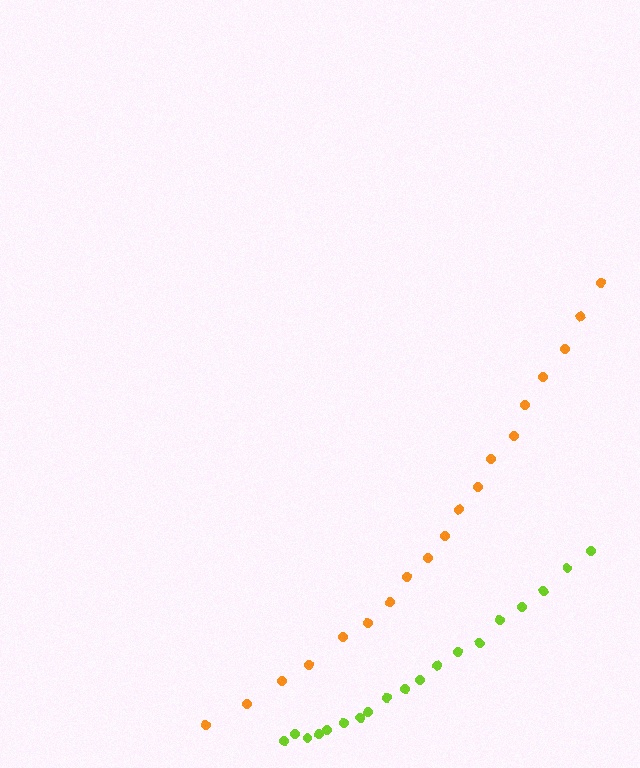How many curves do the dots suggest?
There are 2 distinct paths.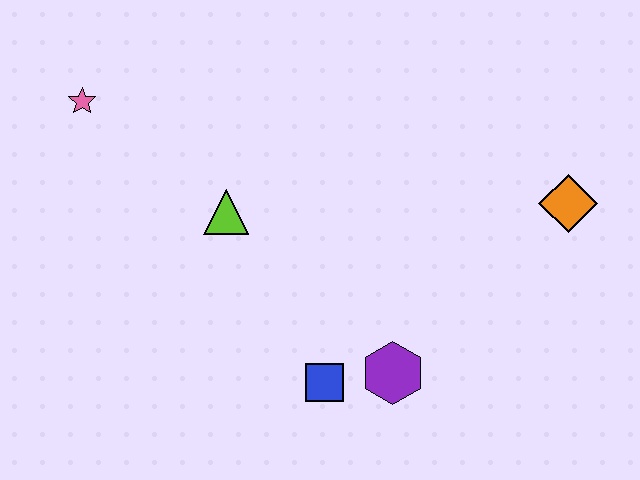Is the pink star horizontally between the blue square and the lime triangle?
No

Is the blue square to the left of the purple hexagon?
Yes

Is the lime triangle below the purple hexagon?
No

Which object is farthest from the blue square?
The pink star is farthest from the blue square.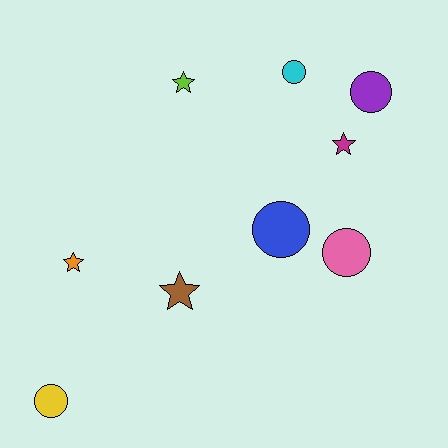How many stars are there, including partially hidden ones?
There are 4 stars.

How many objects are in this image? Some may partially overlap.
There are 9 objects.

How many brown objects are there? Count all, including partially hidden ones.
There is 1 brown object.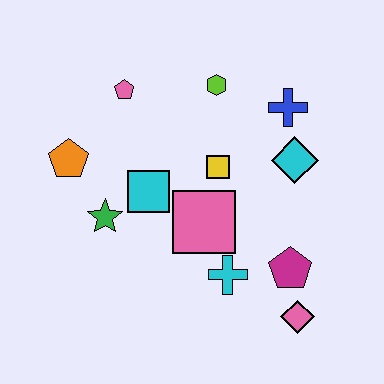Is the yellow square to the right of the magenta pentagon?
No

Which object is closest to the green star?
The cyan square is closest to the green star.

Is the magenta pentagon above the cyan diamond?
No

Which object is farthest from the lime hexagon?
The pink diamond is farthest from the lime hexagon.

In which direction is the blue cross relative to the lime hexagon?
The blue cross is to the right of the lime hexagon.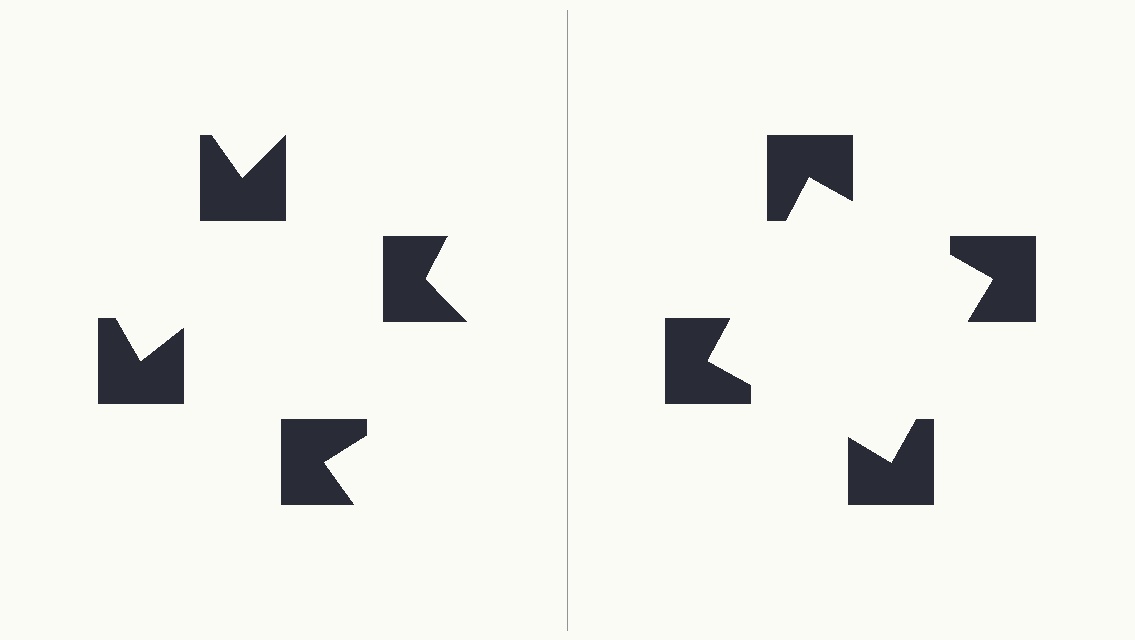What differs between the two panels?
The notched squares are positioned identically on both sides; only the wedge orientations differ. On the right they align to a square; on the left they are misaligned.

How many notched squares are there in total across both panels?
8 — 4 on each side.